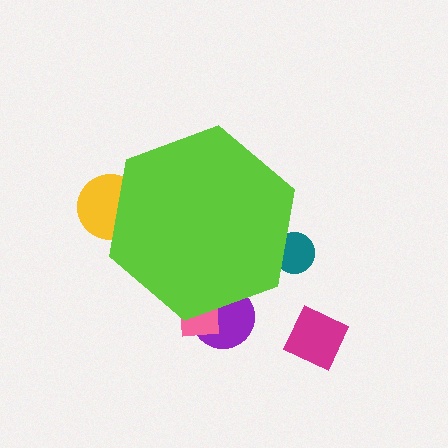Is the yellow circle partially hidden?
Yes, the yellow circle is partially hidden behind the lime hexagon.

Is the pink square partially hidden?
Yes, the pink square is partially hidden behind the lime hexagon.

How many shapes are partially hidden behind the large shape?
4 shapes are partially hidden.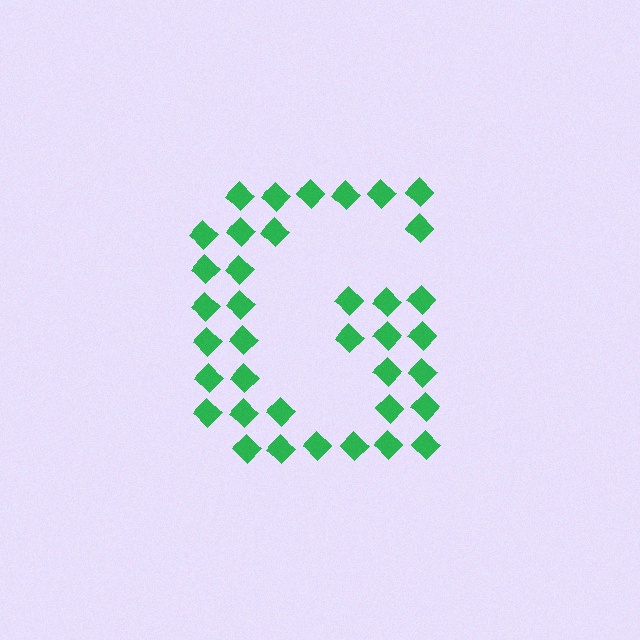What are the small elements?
The small elements are diamonds.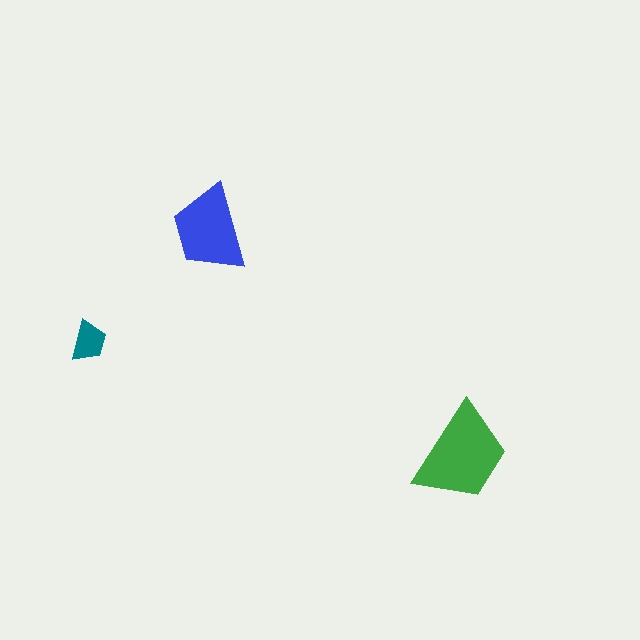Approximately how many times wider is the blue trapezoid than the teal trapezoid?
About 2 times wider.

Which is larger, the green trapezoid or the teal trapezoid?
The green one.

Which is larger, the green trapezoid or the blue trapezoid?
The green one.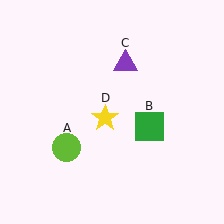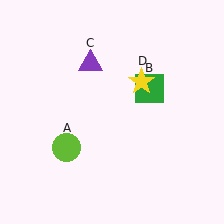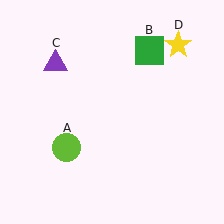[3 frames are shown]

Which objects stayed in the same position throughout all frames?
Lime circle (object A) remained stationary.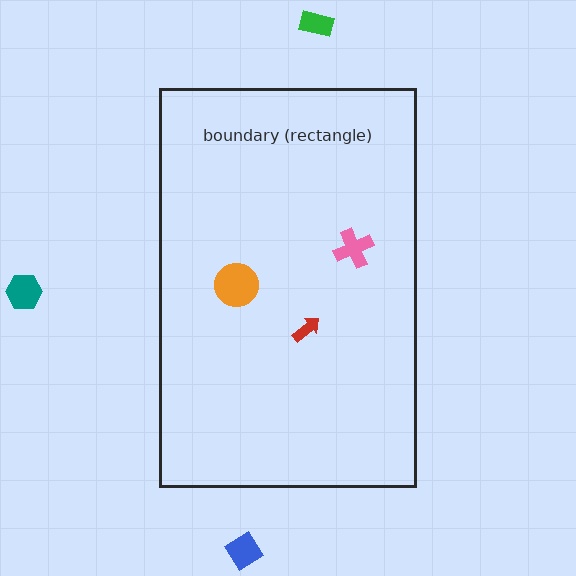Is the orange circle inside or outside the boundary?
Inside.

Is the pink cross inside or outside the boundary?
Inside.